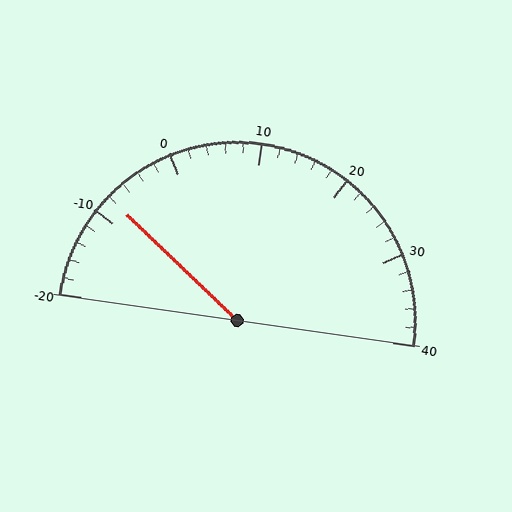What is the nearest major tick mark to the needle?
The nearest major tick mark is -10.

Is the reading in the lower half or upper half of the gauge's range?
The reading is in the lower half of the range (-20 to 40).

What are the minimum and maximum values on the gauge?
The gauge ranges from -20 to 40.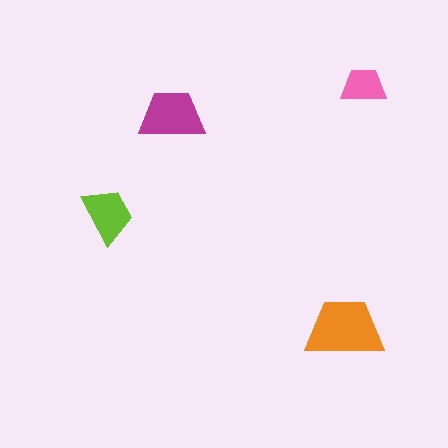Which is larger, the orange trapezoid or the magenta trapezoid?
The orange one.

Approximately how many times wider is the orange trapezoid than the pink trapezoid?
About 1.5 times wider.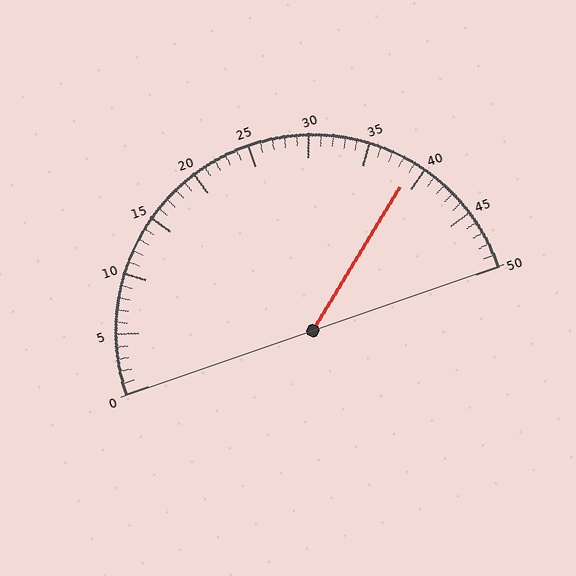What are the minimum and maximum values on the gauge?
The gauge ranges from 0 to 50.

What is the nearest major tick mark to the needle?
The nearest major tick mark is 40.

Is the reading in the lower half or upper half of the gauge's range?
The reading is in the upper half of the range (0 to 50).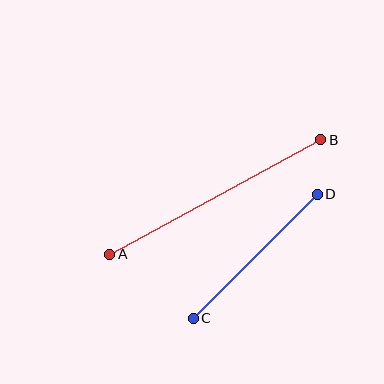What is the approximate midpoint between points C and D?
The midpoint is at approximately (255, 256) pixels.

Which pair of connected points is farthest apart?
Points A and B are farthest apart.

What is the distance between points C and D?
The distance is approximately 175 pixels.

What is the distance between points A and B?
The distance is approximately 240 pixels.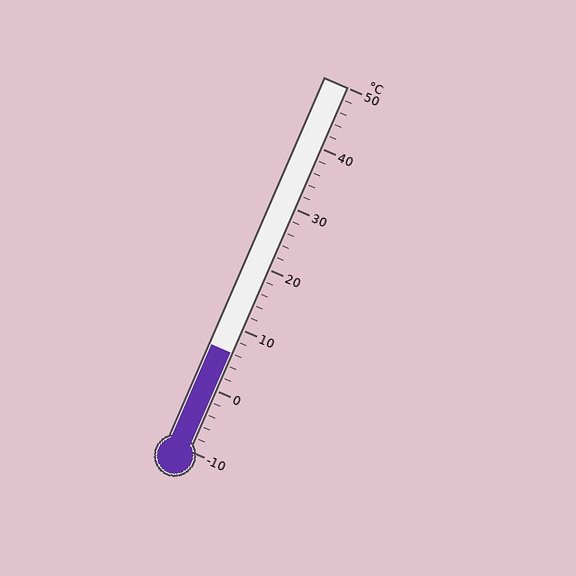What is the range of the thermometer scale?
The thermometer scale ranges from -10°C to 50°C.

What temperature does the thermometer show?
The thermometer shows approximately 6°C.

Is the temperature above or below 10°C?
The temperature is below 10°C.